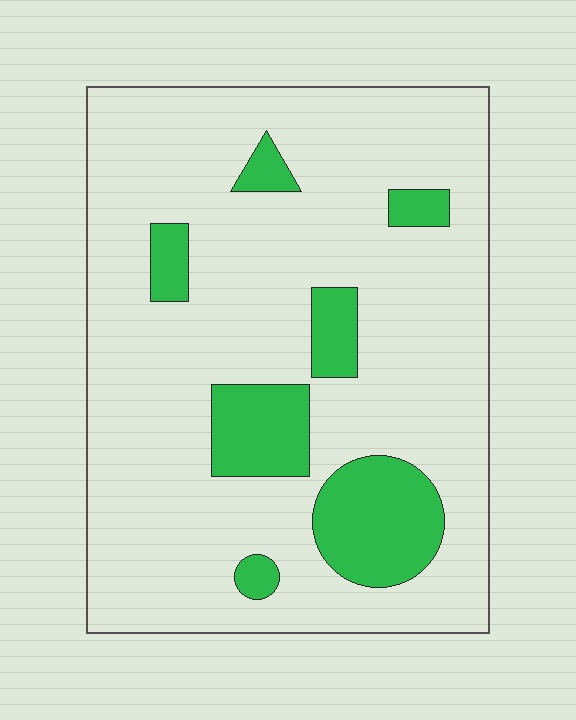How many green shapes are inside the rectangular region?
7.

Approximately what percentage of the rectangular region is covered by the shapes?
Approximately 15%.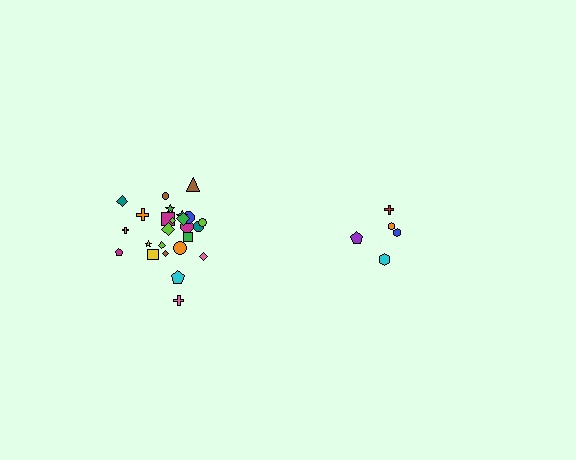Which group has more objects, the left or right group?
The left group.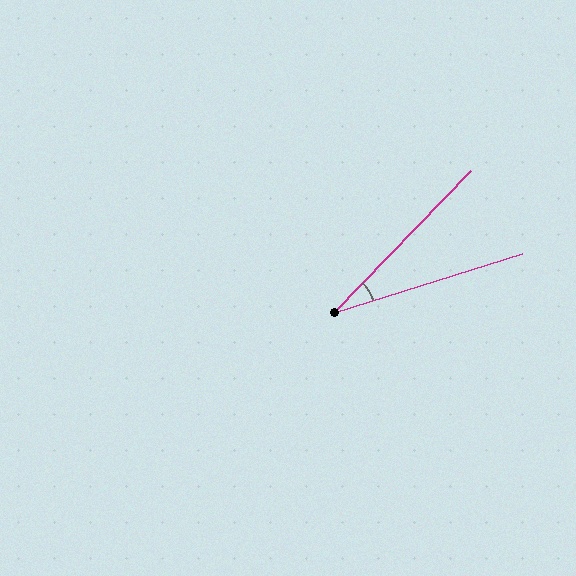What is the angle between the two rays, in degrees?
Approximately 29 degrees.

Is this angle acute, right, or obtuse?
It is acute.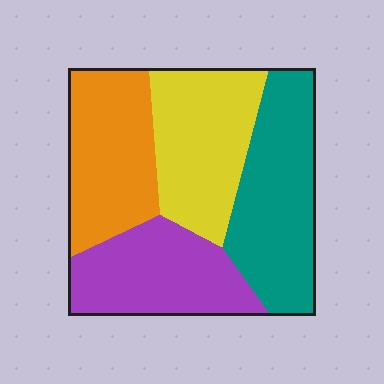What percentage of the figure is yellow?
Yellow covers around 25% of the figure.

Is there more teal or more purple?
Teal.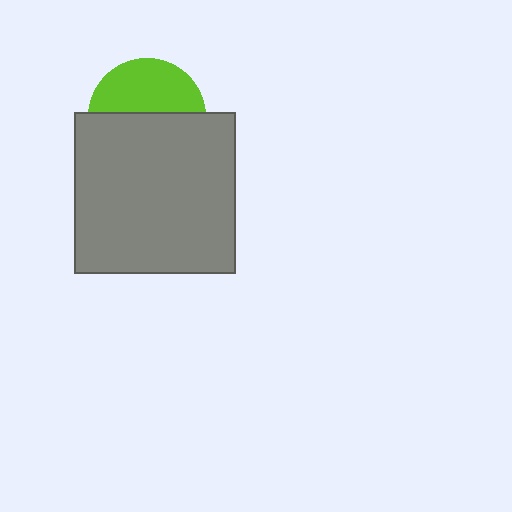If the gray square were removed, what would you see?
You would see the complete lime circle.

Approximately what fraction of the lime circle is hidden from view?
Roughly 56% of the lime circle is hidden behind the gray square.